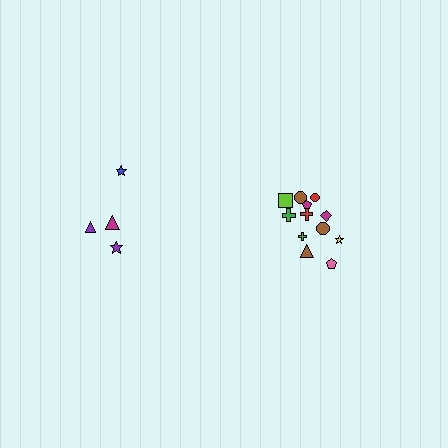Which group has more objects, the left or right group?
The right group.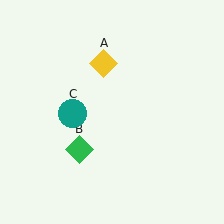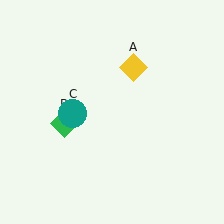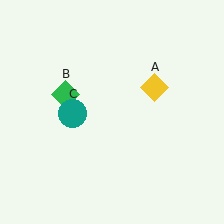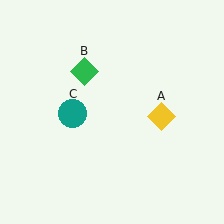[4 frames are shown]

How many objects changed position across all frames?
2 objects changed position: yellow diamond (object A), green diamond (object B).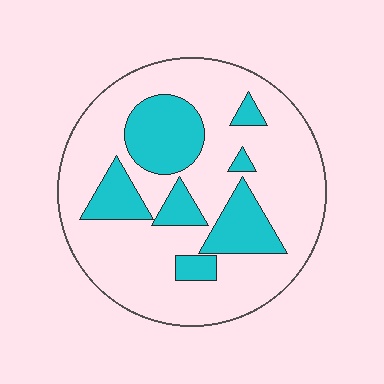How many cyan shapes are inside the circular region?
7.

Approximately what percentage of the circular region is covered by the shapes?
Approximately 25%.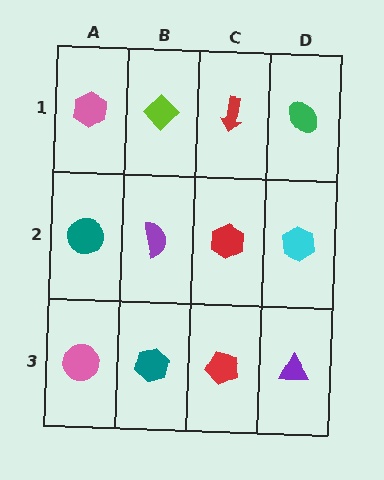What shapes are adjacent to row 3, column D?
A cyan hexagon (row 2, column D), a red pentagon (row 3, column C).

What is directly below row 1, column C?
A red hexagon.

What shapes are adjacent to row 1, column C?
A red hexagon (row 2, column C), a lime diamond (row 1, column B), a green ellipse (row 1, column D).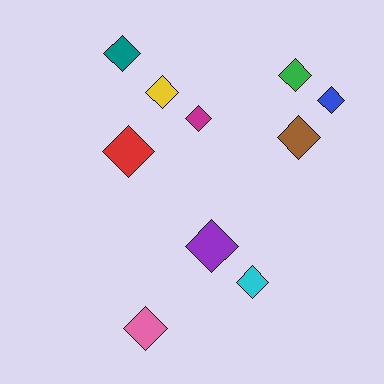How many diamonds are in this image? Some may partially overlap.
There are 10 diamonds.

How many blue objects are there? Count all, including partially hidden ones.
There is 1 blue object.